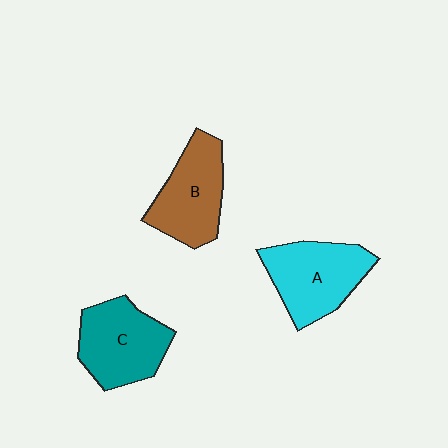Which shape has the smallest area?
Shape B (brown).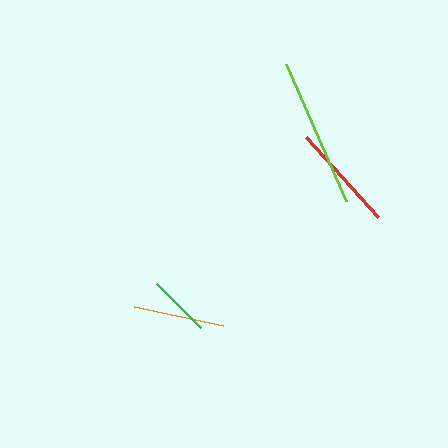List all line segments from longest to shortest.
From longest to shortest: lime, red, orange, green.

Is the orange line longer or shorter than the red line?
The red line is longer than the orange line.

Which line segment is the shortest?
The green line is the shortest at approximately 62 pixels.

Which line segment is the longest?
The lime line is the longest at approximately 149 pixels.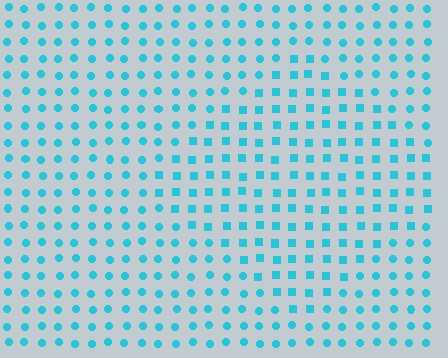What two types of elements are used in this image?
The image uses squares inside the diamond region and circles outside it.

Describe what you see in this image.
The image is filled with small cyan elements arranged in a uniform grid. A diamond-shaped region contains squares, while the surrounding area contains circles. The boundary is defined purely by the change in element shape.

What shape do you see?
I see a diamond.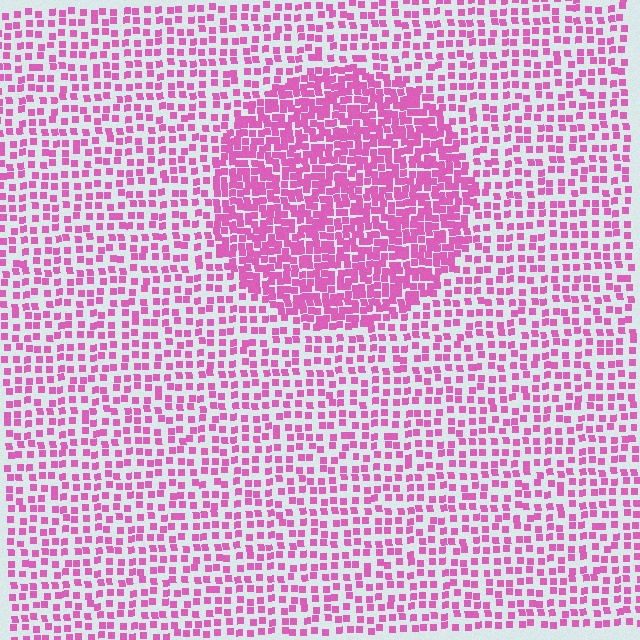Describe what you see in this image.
The image contains small pink elements arranged at two different densities. A circle-shaped region is visible where the elements are more densely packed than the surrounding area.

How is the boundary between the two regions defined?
The boundary is defined by a change in element density (approximately 2.1x ratio). All elements are the same color, size, and shape.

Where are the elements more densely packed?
The elements are more densely packed inside the circle boundary.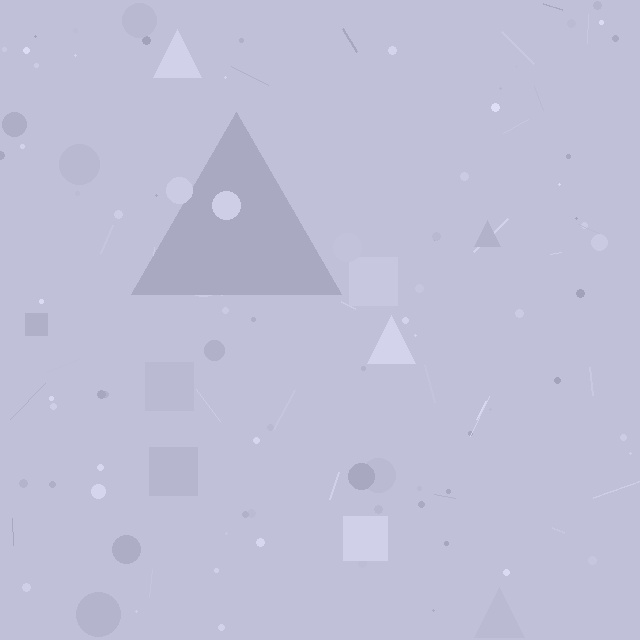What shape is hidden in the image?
A triangle is hidden in the image.